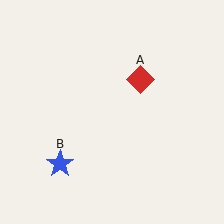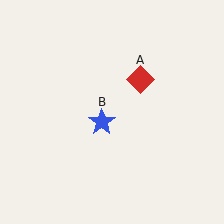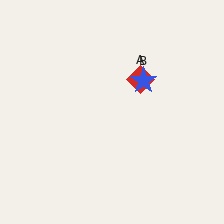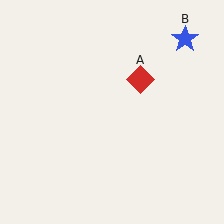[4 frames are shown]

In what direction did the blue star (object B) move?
The blue star (object B) moved up and to the right.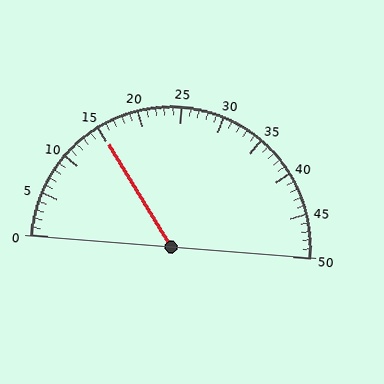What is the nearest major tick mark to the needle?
The nearest major tick mark is 15.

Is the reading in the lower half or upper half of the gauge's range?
The reading is in the lower half of the range (0 to 50).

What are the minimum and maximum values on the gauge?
The gauge ranges from 0 to 50.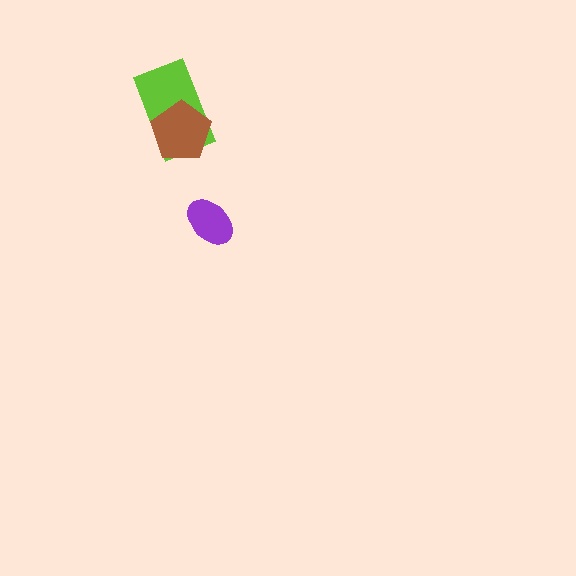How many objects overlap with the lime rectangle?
1 object overlaps with the lime rectangle.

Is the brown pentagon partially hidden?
No, no other shape covers it.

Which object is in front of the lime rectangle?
The brown pentagon is in front of the lime rectangle.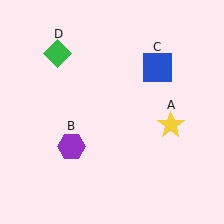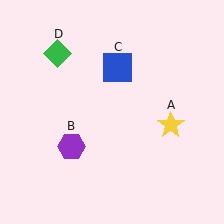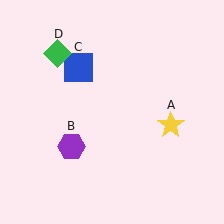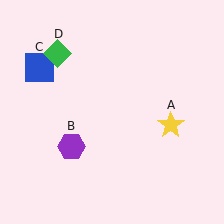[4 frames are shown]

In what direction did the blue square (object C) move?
The blue square (object C) moved left.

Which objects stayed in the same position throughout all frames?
Yellow star (object A) and purple hexagon (object B) and green diamond (object D) remained stationary.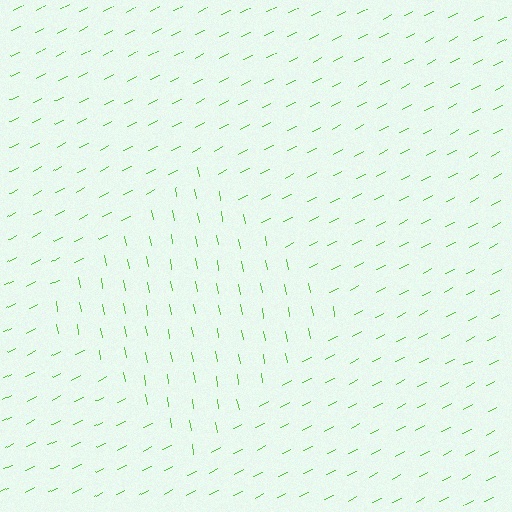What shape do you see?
I see a diamond.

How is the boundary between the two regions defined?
The boundary is defined purely by a change in line orientation (approximately 73 degrees difference). All lines are the same color and thickness.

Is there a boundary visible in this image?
Yes, there is a texture boundary formed by a change in line orientation.